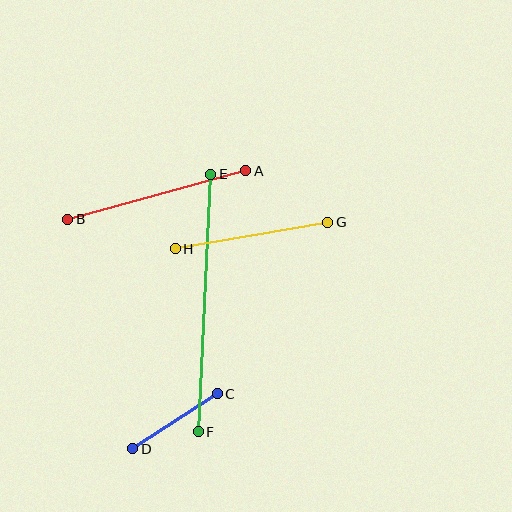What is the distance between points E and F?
The distance is approximately 258 pixels.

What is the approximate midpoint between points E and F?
The midpoint is at approximately (204, 303) pixels.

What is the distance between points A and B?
The distance is approximately 185 pixels.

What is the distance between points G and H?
The distance is approximately 155 pixels.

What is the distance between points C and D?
The distance is approximately 101 pixels.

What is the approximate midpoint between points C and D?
The midpoint is at approximately (175, 421) pixels.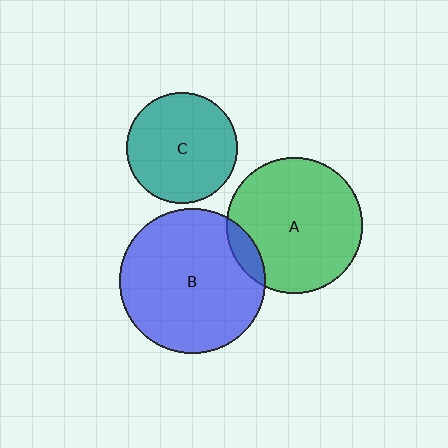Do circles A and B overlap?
Yes.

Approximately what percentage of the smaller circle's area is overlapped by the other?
Approximately 10%.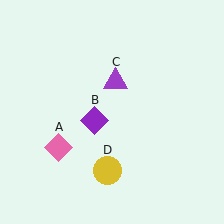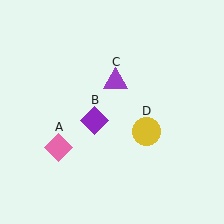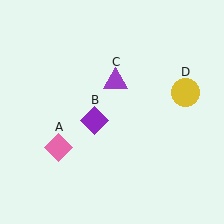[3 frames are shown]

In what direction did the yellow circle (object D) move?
The yellow circle (object D) moved up and to the right.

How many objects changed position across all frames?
1 object changed position: yellow circle (object D).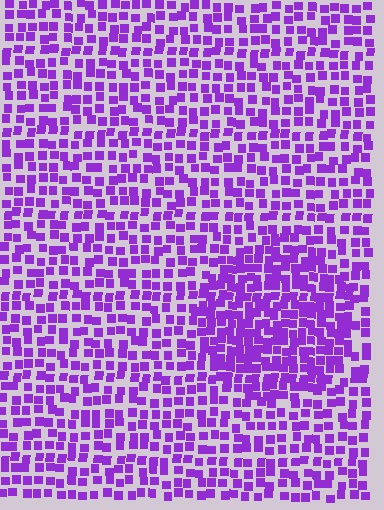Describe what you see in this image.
The image contains small purple elements arranged at two different densities. A circle-shaped region is visible where the elements are more densely packed than the surrounding area.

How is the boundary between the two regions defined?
The boundary is defined by a change in element density (approximately 1.6x ratio). All elements are the same color, size, and shape.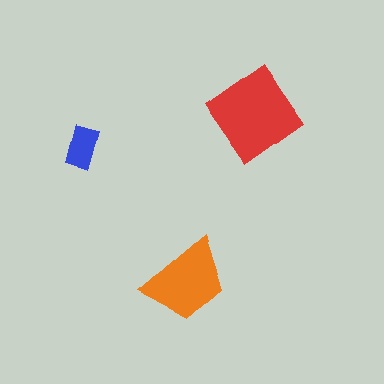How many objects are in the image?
There are 3 objects in the image.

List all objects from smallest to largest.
The blue rectangle, the orange trapezoid, the red diamond.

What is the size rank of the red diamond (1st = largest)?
1st.